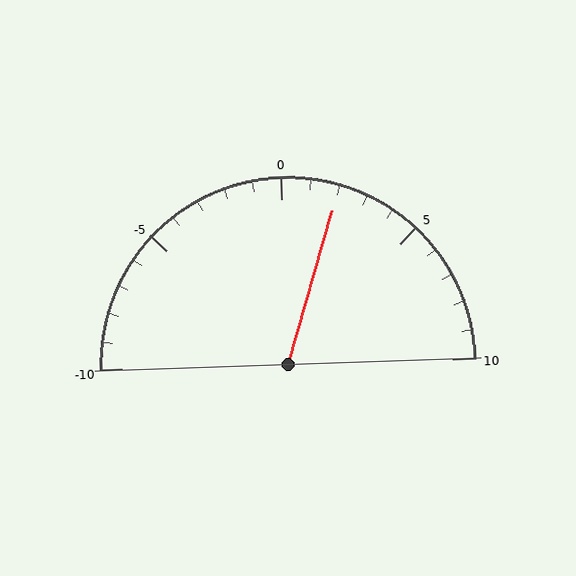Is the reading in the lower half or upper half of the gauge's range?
The reading is in the upper half of the range (-10 to 10).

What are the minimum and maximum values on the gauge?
The gauge ranges from -10 to 10.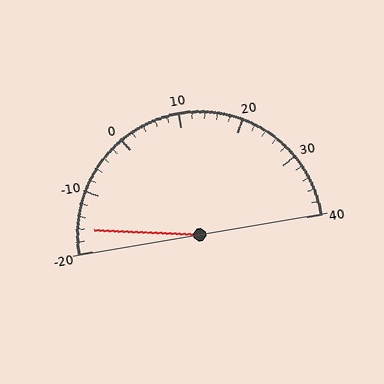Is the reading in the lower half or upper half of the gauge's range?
The reading is in the lower half of the range (-20 to 40).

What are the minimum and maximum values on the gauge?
The gauge ranges from -20 to 40.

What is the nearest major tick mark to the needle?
The nearest major tick mark is -20.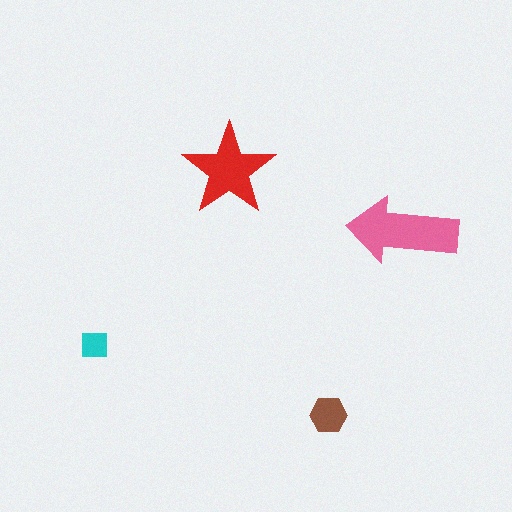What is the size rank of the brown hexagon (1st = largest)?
3rd.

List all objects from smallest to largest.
The cyan square, the brown hexagon, the red star, the pink arrow.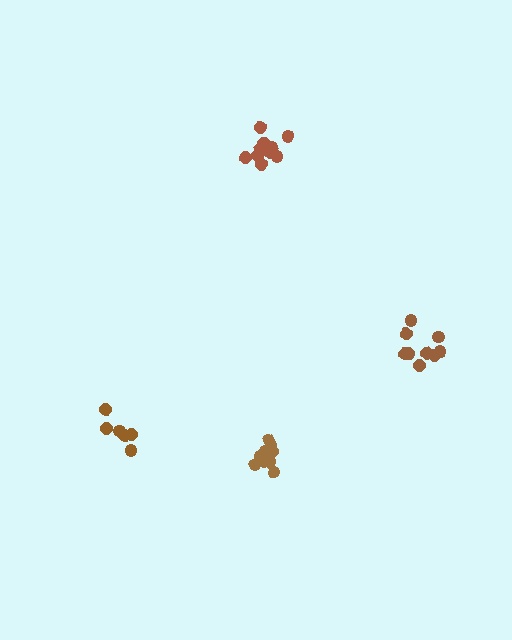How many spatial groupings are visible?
There are 4 spatial groupings.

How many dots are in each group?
Group 1: 10 dots, Group 2: 11 dots, Group 3: 6 dots, Group 4: 11 dots (38 total).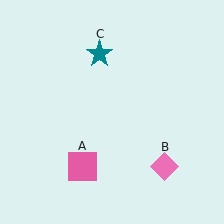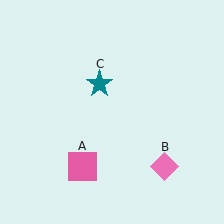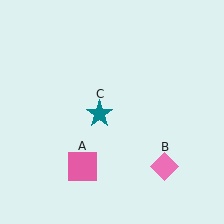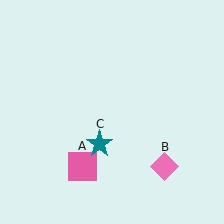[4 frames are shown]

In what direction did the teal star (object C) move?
The teal star (object C) moved down.